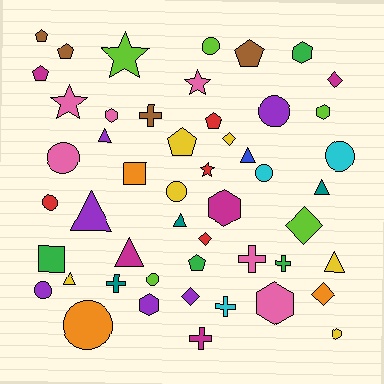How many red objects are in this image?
There are 4 red objects.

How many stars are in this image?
There are 4 stars.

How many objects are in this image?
There are 50 objects.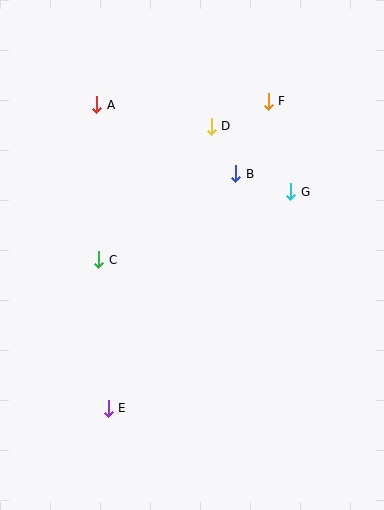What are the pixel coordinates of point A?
Point A is at (97, 105).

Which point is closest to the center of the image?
Point B at (236, 174) is closest to the center.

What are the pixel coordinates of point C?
Point C is at (99, 260).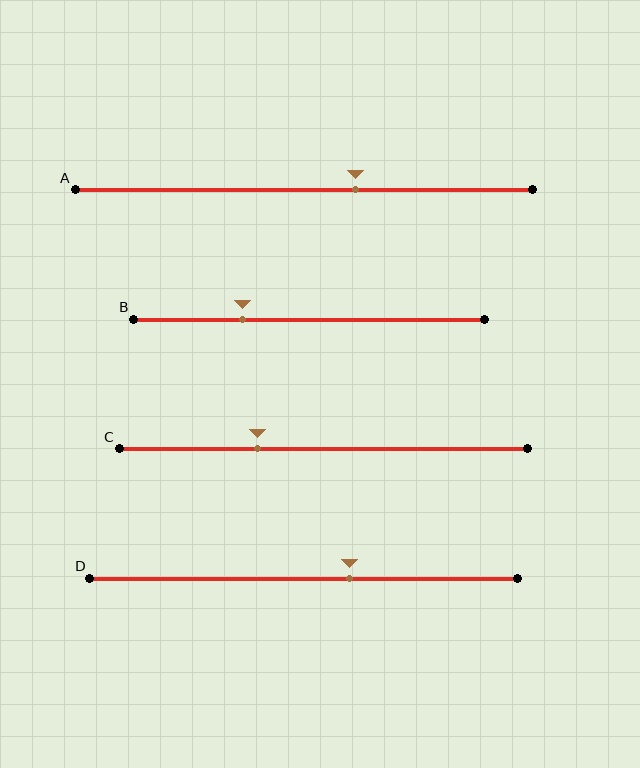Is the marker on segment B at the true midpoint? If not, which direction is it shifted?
No, the marker on segment B is shifted to the left by about 19% of the segment length.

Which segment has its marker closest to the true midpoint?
Segment D has its marker closest to the true midpoint.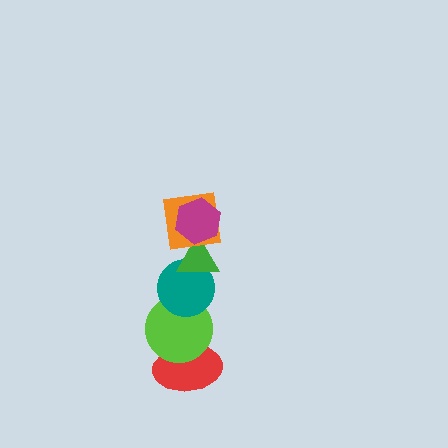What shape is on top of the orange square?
The magenta hexagon is on top of the orange square.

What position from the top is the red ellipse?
The red ellipse is 6th from the top.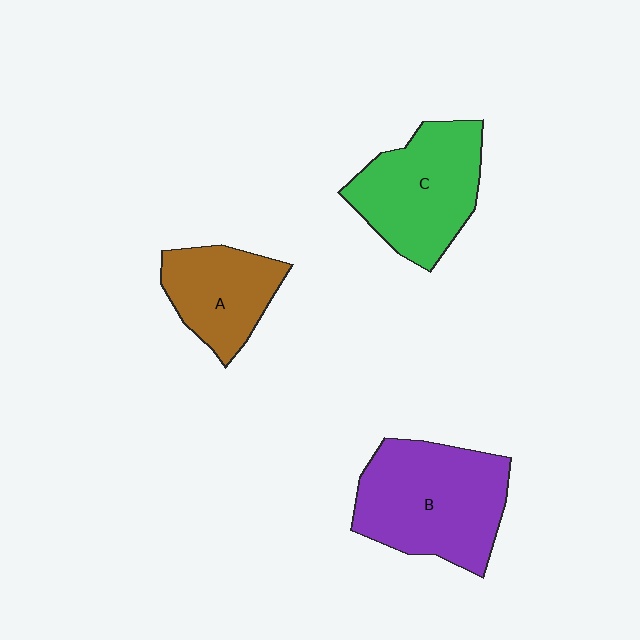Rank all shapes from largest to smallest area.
From largest to smallest: B (purple), C (green), A (brown).